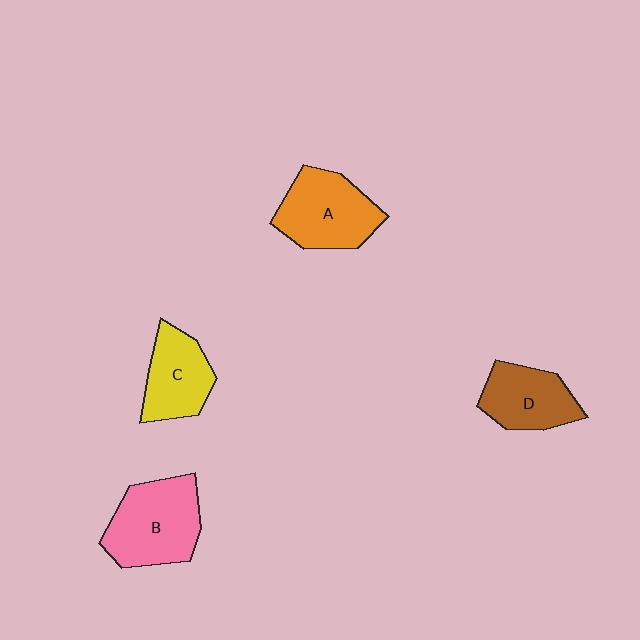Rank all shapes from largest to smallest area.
From largest to smallest: B (pink), A (orange), D (brown), C (yellow).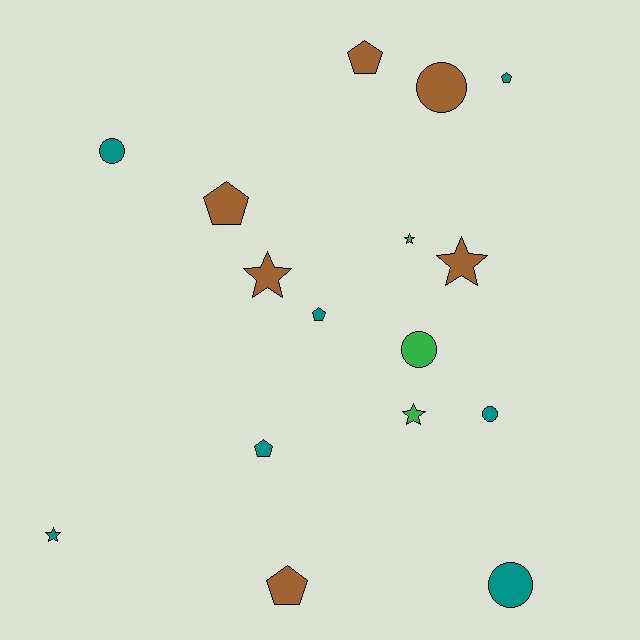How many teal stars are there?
There is 1 teal star.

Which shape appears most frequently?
Pentagon, with 6 objects.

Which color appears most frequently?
Teal, with 7 objects.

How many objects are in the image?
There are 16 objects.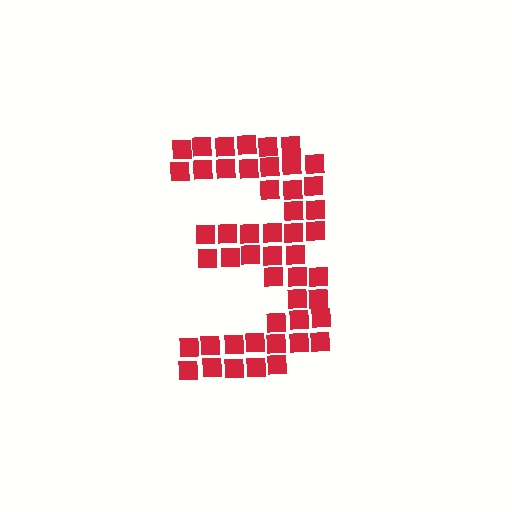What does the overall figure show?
The overall figure shows the digit 3.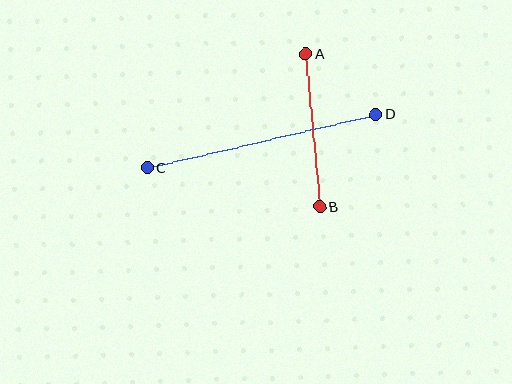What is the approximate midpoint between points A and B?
The midpoint is at approximately (313, 131) pixels.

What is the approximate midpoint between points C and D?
The midpoint is at approximately (261, 141) pixels.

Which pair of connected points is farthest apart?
Points C and D are farthest apart.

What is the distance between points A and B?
The distance is approximately 153 pixels.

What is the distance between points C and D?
The distance is approximately 234 pixels.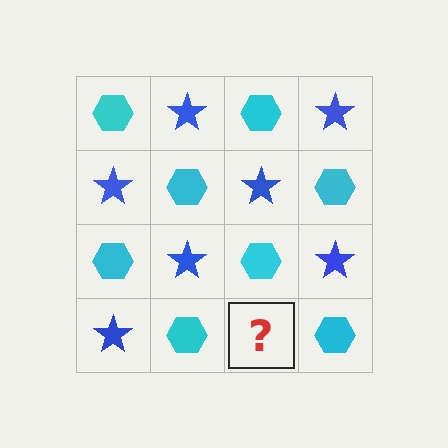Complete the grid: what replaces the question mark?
The question mark should be replaced with a blue star.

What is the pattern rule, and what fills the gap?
The rule is that it alternates cyan hexagon and blue star in a checkerboard pattern. The gap should be filled with a blue star.